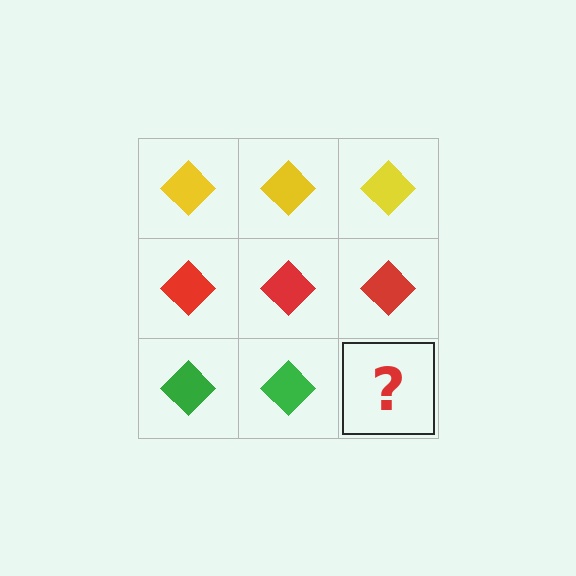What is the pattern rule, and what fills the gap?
The rule is that each row has a consistent color. The gap should be filled with a green diamond.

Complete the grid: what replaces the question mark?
The question mark should be replaced with a green diamond.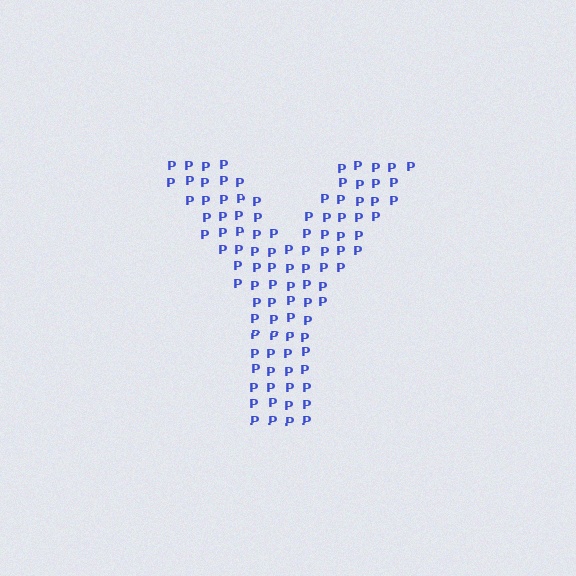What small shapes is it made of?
It is made of small letter P's.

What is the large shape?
The large shape is the letter Y.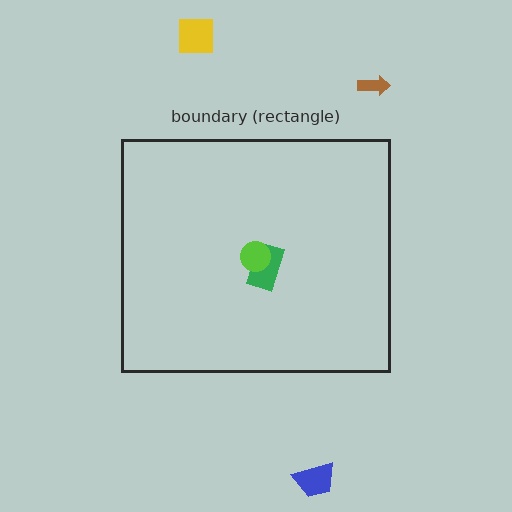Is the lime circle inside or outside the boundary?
Inside.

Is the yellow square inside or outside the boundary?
Outside.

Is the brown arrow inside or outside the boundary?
Outside.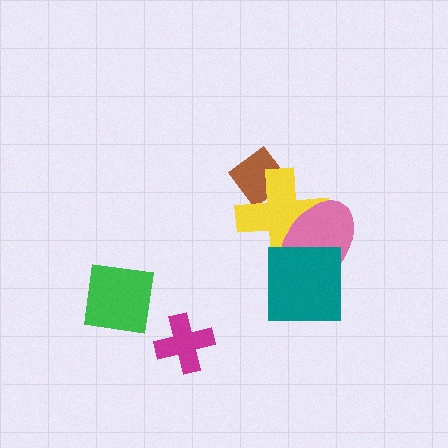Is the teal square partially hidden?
No, no other shape covers it.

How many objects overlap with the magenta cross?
0 objects overlap with the magenta cross.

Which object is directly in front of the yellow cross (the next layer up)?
The pink ellipse is directly in front of the yellow cross.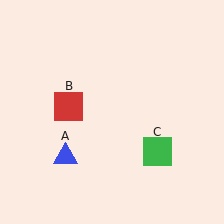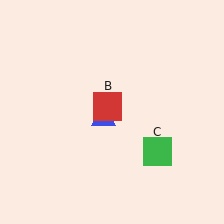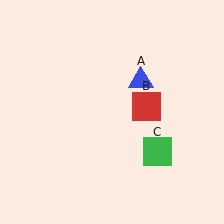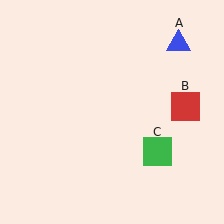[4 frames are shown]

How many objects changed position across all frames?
2 objects changed position: blue triangle (object A), red square (object B).